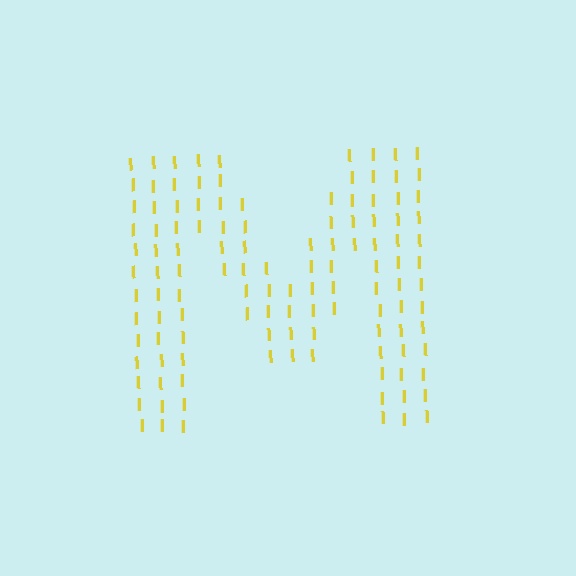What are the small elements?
The small elements are letter I's.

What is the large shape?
The large shape is the letter M.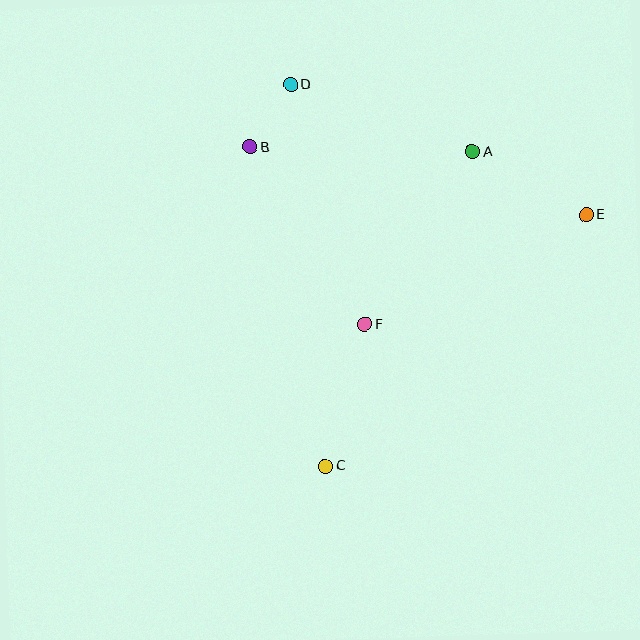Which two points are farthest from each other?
Points C and D are farthest from each other.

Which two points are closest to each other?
Points B and D are closest to each other.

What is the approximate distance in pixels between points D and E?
The distance between D and E is approximately 322 pixels.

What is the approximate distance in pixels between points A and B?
The distance between A and B is approximately 222 pixels.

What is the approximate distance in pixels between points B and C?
The distance between B and C is approximately 328 pixels.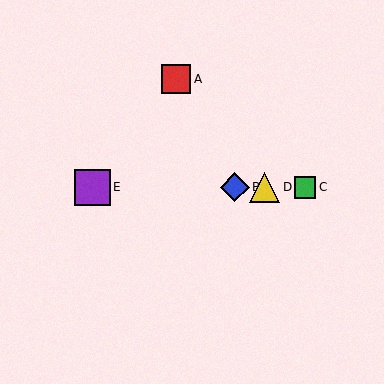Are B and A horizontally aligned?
No, B is at y≈187 and A is at y≈79.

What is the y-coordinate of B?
Object B is at y≈187.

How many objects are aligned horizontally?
4 objects (B, C, D, E) are aligned horizontally.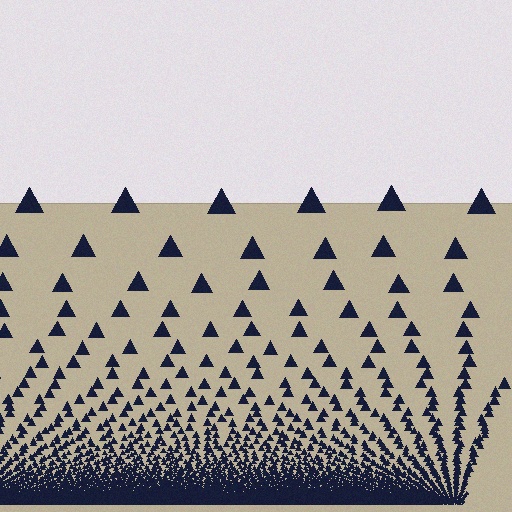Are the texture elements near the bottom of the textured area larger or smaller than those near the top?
Smaller. The gradient is inverted — elements near the bottom are smaller and denser.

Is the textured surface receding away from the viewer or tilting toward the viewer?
The surface appears to tilt toward the viewer. Texture elements get larger and sparser toward the top.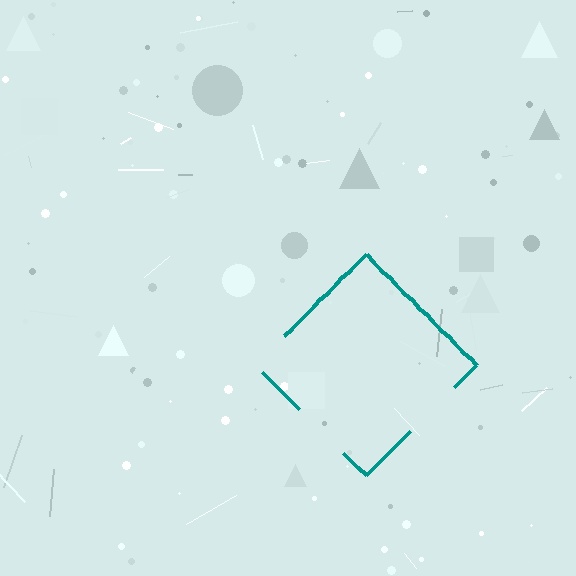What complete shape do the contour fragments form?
The contour fragments form a diamond.